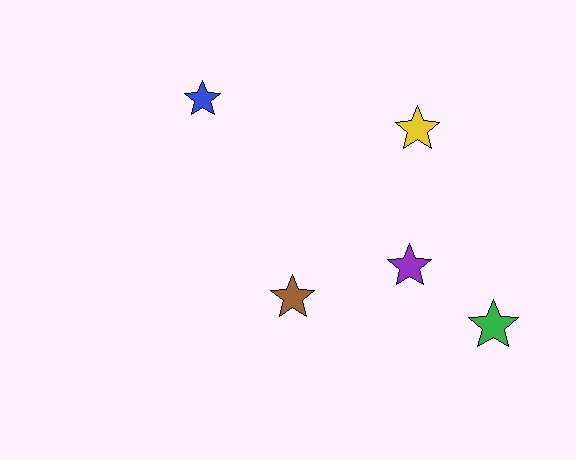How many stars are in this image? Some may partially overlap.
There are 5 stars.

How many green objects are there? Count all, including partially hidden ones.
There is 1 green object.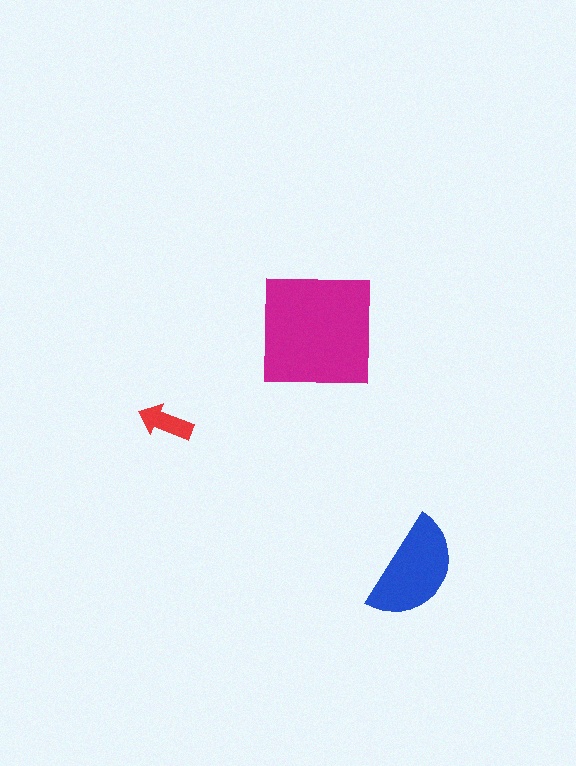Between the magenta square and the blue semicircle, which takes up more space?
The magenta square.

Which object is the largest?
The magenta square.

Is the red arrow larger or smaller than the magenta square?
Smaller.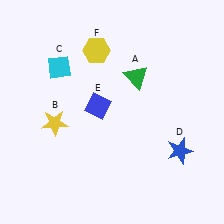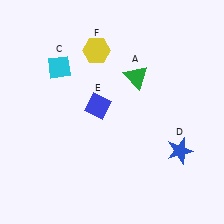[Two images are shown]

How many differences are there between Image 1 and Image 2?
There is 1 difference between the two images.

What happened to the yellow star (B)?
The yellow star (B) was removed in Image 2. It was in the bottom-left area of Image 1.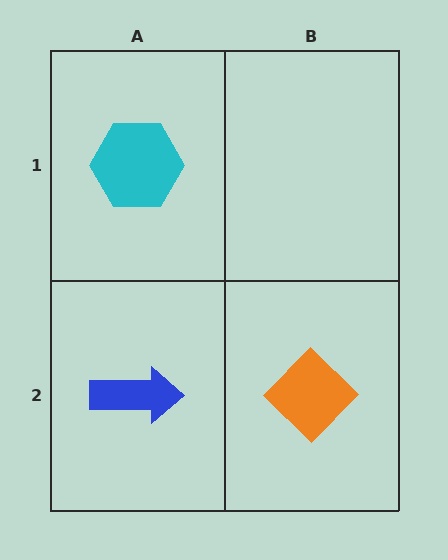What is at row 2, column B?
An orange diamond.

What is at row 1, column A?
A cyan hexagon.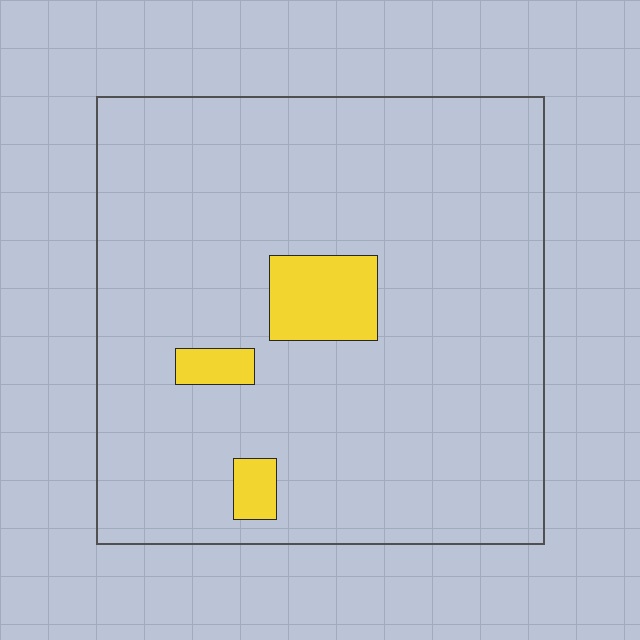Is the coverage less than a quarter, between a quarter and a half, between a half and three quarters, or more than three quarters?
Less than a quarter.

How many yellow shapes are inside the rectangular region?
3.